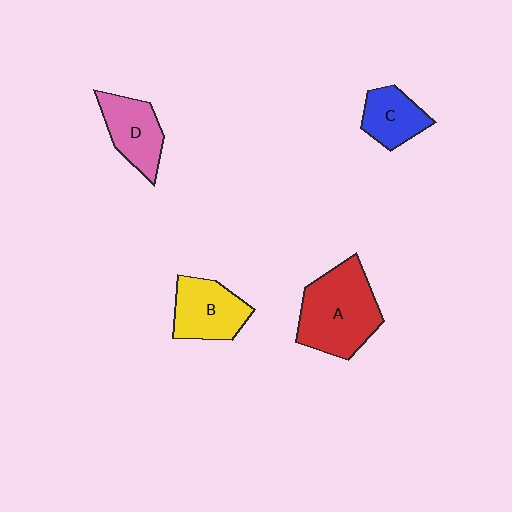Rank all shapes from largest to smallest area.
From largest to smallest: A (red), B (yellow), D (pink), C (blue).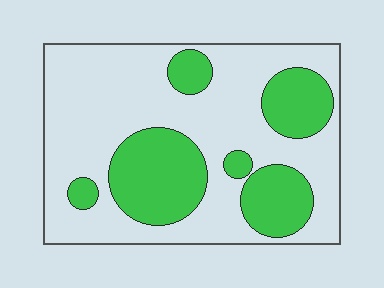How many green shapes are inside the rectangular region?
6.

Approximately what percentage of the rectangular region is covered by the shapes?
Approximately 30%.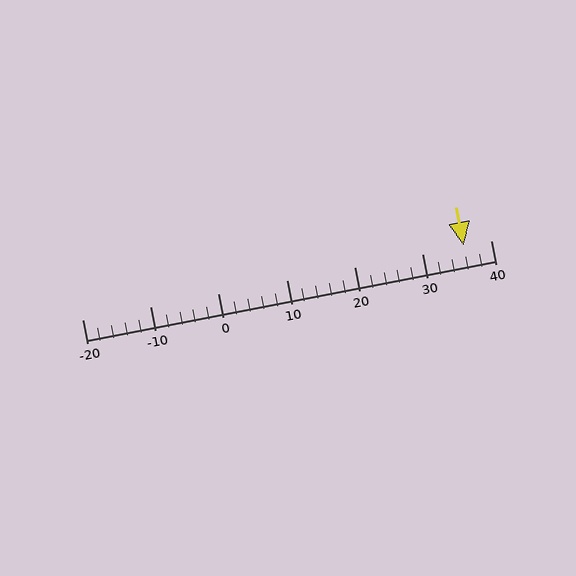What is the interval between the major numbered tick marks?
The major tick marks are spaced 10 units apart.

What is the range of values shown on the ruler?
The ruler shows values from -20 to 40.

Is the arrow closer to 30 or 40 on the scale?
The arrow is closer to 40.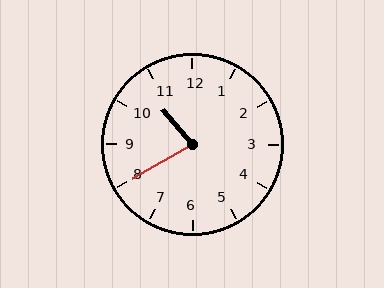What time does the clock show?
10:40.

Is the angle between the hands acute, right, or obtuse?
It is acute.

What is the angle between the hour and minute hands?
Approximately 80 degrees.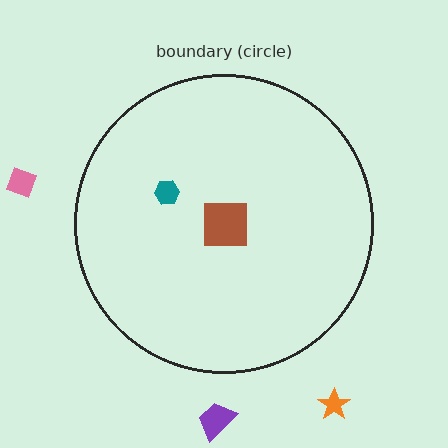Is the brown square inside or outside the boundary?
Inside.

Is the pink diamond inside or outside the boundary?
Outside.